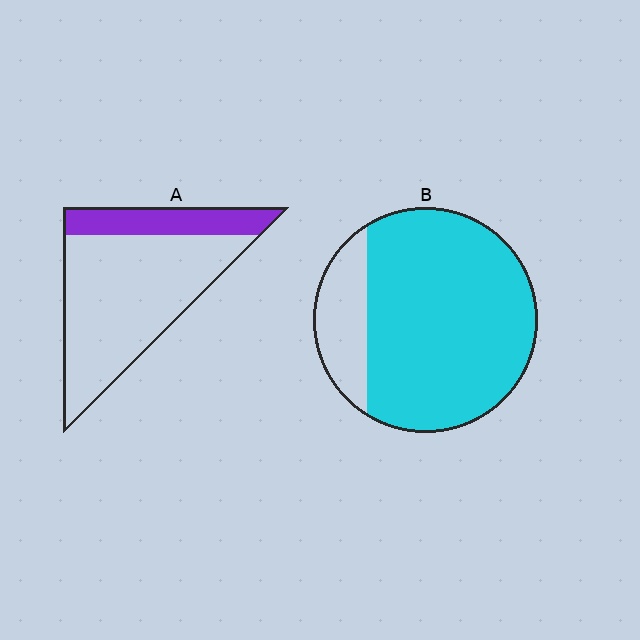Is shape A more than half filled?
No.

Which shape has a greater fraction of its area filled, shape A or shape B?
Shape B.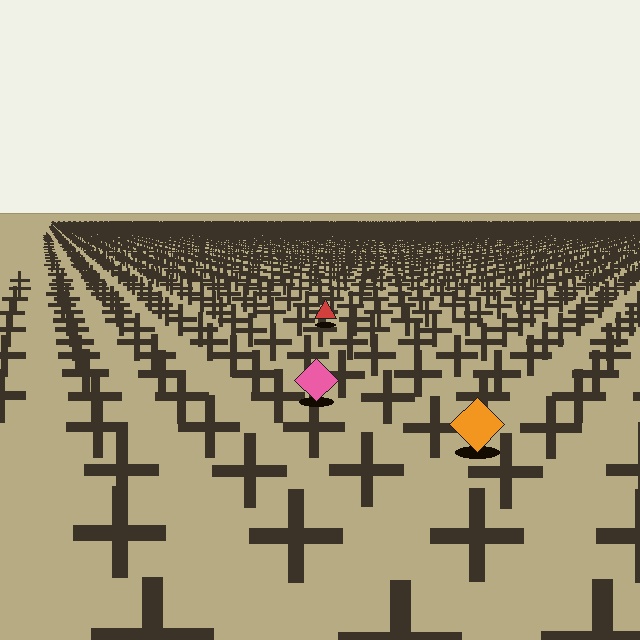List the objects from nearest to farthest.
From nearest to farthest: the orange diamond, the pink diamond, the red triangle.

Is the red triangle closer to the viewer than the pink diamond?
No. The pink diamond is closer — you can tell from the texture gradient: the ground texture is coarser near it.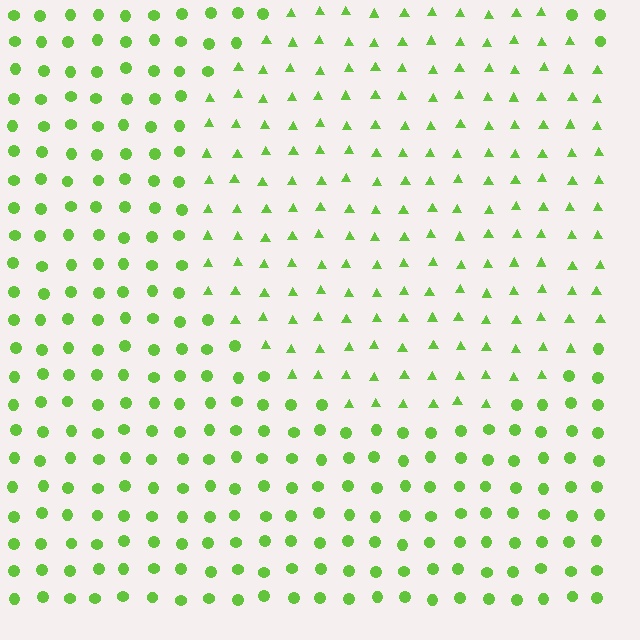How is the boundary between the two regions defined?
The boundary is defined by a change in element shape: triangles inside vs. circles outside. All elements share the same color and spacing.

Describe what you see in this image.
The image is filled with small lime elements arranged in a uniform grid. A circle-shaped region contains triangles, while the surrounding area contains circles. The boundary is defined purely by the change in element shape.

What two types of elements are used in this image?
The image uses triangles inside the circle region and circles outside it.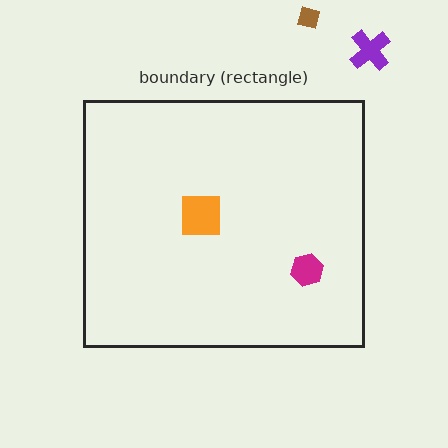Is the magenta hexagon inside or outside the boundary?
Inside.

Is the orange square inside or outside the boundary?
Inside.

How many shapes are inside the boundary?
2 inside, 2 outside.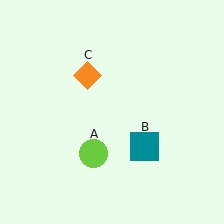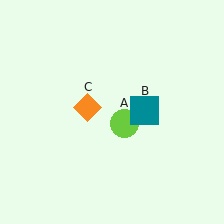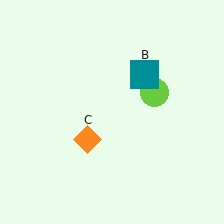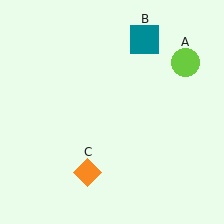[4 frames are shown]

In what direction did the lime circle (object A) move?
The lime circle (object A) moved up and to the right.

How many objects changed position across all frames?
3 objects changed position: lime circle (object A), teal square (object B), orange diamond (object C).